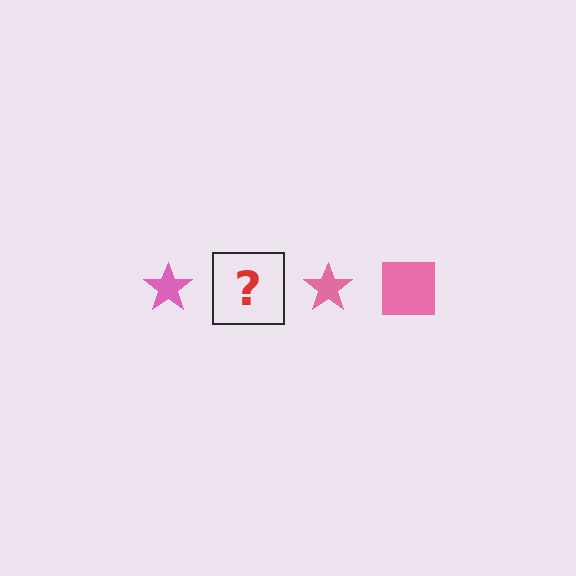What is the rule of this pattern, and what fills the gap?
The rule is that the pattern cycles through star, square shapes in pink. The gap should be filled with a pink square.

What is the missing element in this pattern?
The missing element is a pink square.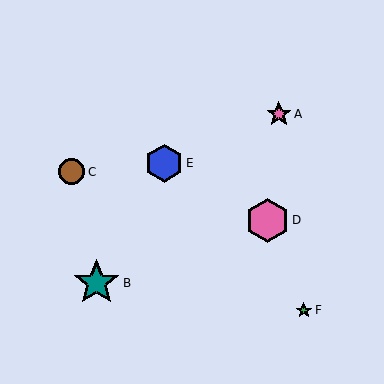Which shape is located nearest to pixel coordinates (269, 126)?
The pink star (labeled A) at (279, 114) is nearest to that location.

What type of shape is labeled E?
Shape E is a blue hexagon.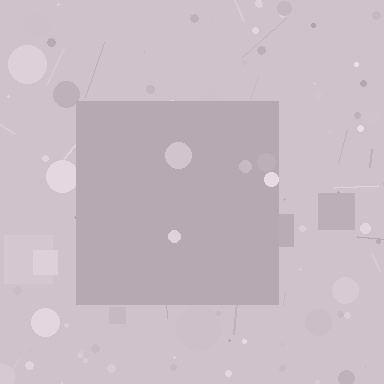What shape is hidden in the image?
A square is hidden in the image.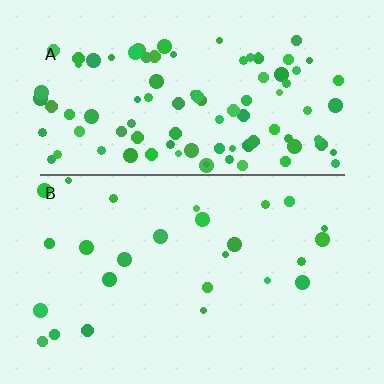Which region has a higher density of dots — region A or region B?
A (the top).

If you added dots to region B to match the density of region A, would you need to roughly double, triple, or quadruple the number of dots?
Approximately quadruple.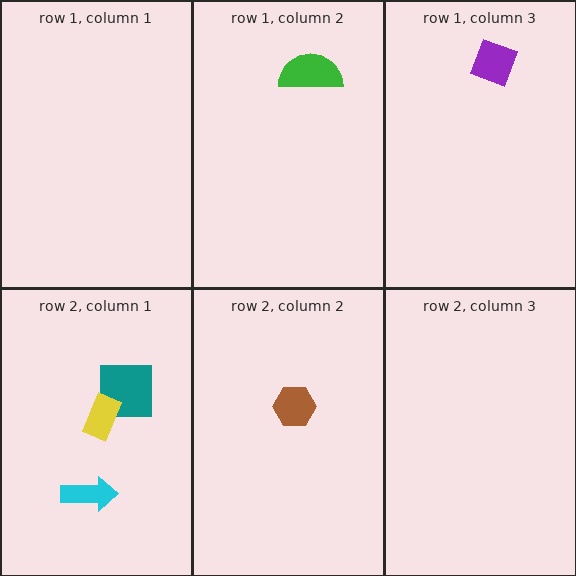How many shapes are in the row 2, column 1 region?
3.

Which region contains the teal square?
The row 2, column 1 region.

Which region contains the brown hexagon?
The row 2, column 2 region.